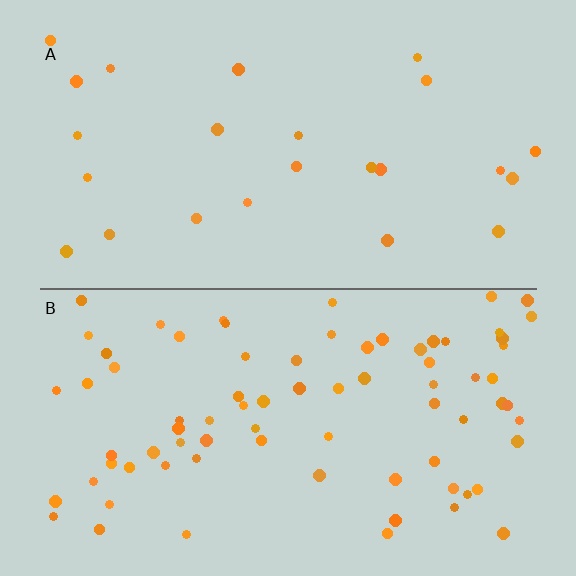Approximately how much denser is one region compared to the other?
Approximately 3.2× — region B over region A.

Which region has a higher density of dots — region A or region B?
B (the bottom).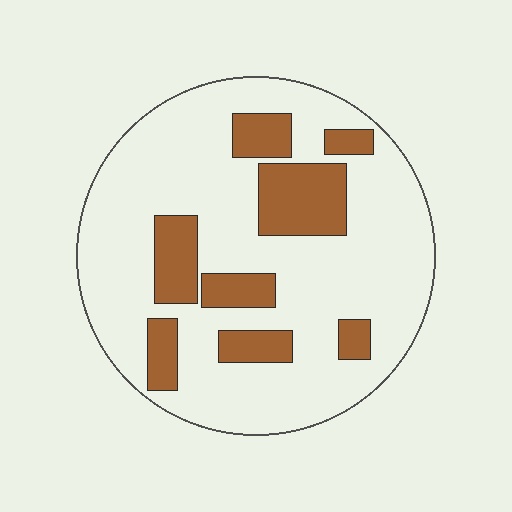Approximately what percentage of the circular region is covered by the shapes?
Approximately 25%.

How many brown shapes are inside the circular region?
8.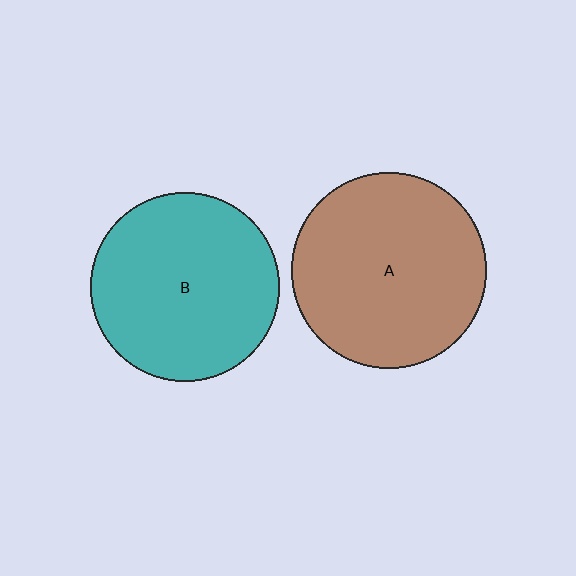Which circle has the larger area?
Circle A (brown).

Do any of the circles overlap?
No, none of the circles overlap.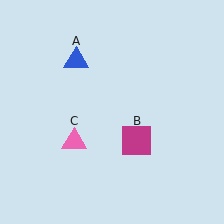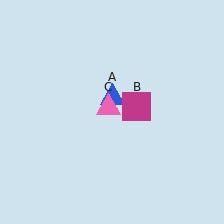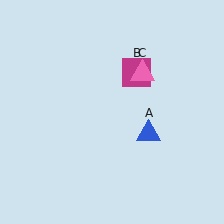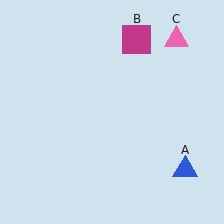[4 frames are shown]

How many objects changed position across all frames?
3 objects changed position: blue triangle (object A), magenta square (object B), pink triangle (object C).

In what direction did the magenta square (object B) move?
The magenta square (object B) moved up.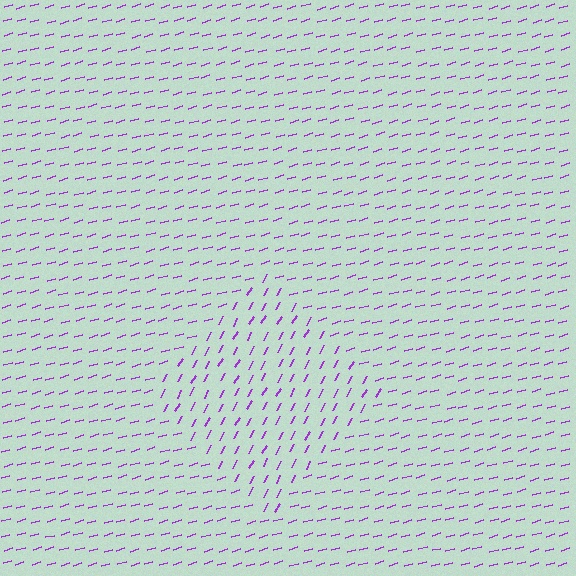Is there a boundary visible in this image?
Yes, there is a texture boundary formed by a change in line orientation.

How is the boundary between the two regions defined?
The boundary is defined purely by a change in line orientation (approximately 45 degrees difference). All lines are the same color and thickness.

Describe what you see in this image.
The image is filled with small purple line segments. A diamond region in the image has lines oriented differently from the surrounding lines, creating a visible texture boundary.